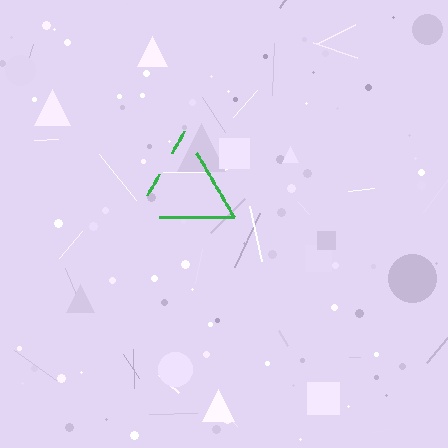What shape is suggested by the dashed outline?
The dashed outline suggests a triangle.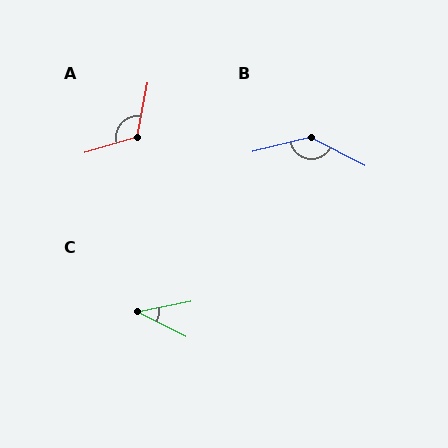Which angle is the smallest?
C, at approximately 39 degrees.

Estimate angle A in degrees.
Approximately 116 degrees.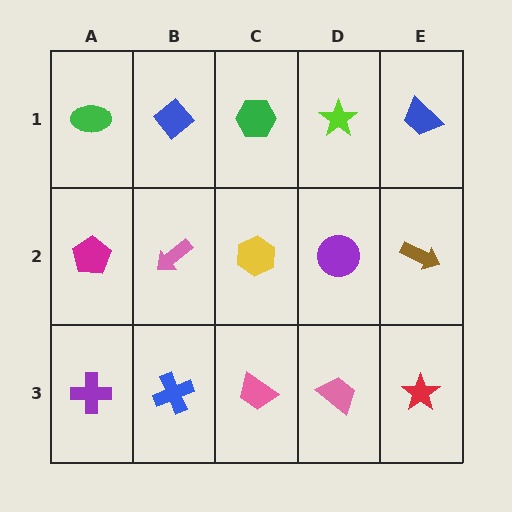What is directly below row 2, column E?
A red star.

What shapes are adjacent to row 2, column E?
A blue trapezoid (row 1, column E), a red star (row 3, column E), a purple circle (row 2, column D).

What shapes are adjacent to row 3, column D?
A purple circle (row 2, column D), a pink trapezoid (row 3, column C), a red star (row 3, column E).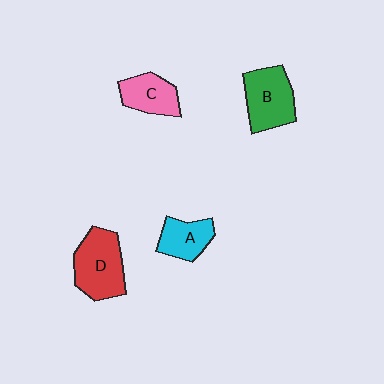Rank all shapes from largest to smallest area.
From largest to smallest: D (red), B (green), C (pink), A (cyan).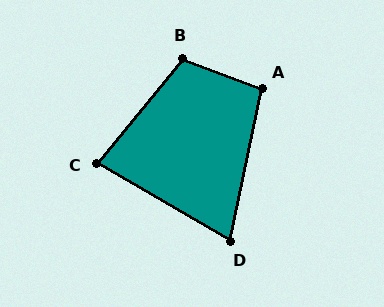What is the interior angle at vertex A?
Approximately 99 degrees (obtuse).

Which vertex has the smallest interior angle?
D, at approximately 72 degrees.